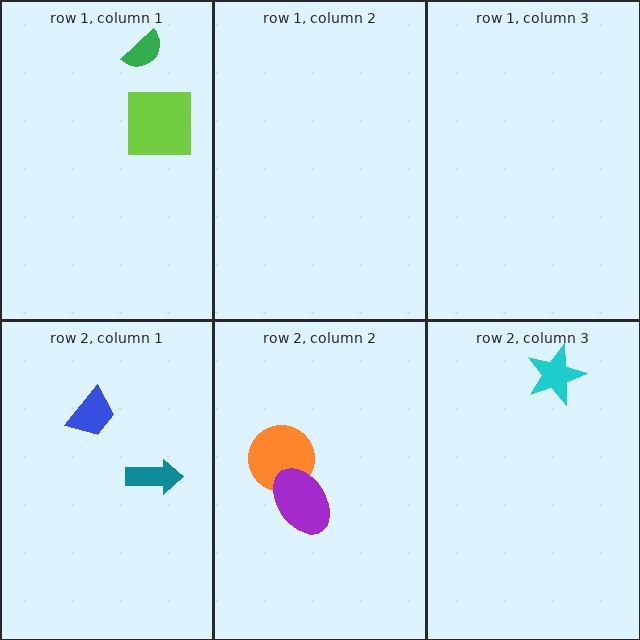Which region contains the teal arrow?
The row 2, column 1 region.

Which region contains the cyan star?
The row 2, column 3 region.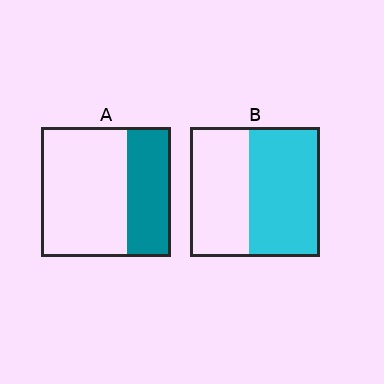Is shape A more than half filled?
No.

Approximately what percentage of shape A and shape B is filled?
A is approximately 35% and B is approximately 55%.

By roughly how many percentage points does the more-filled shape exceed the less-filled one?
By roughly 20 percentage points (B over A).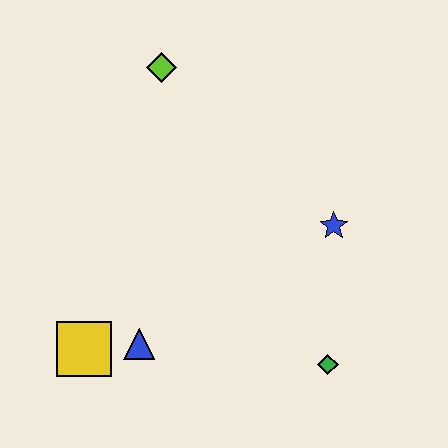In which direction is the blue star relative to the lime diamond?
The blue star is to the right of the lime diamond.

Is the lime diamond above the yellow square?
Yes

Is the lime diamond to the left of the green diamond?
Yes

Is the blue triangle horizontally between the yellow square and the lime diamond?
Yes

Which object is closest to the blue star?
The green diamond is closest to the blue star.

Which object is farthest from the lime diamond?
The green diamond is farthest from the lime diamond.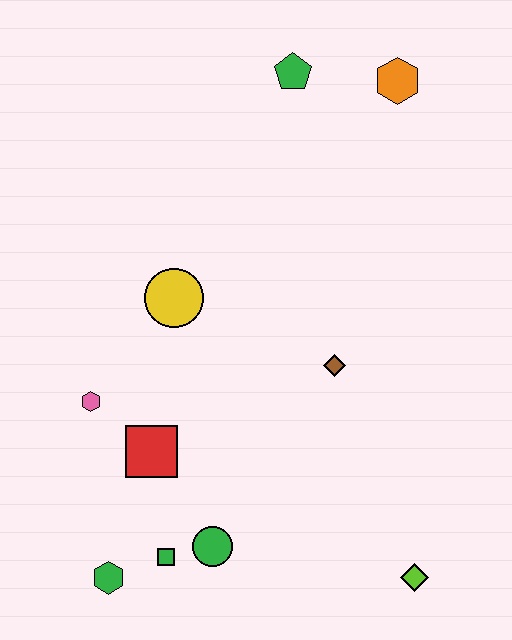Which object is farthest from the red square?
The orange hexagon is farthest from the red square.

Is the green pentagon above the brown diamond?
Yes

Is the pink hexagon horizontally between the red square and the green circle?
No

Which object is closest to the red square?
The pink hexagon is closest to the red square.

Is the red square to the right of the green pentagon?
No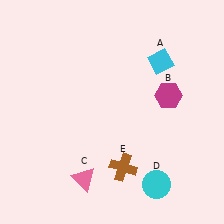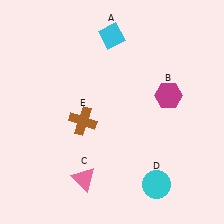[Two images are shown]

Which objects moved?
The objects that moved are: the cyan diamond (A), the brown cross (E).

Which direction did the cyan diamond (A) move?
The cyan diamond (A) moved left.